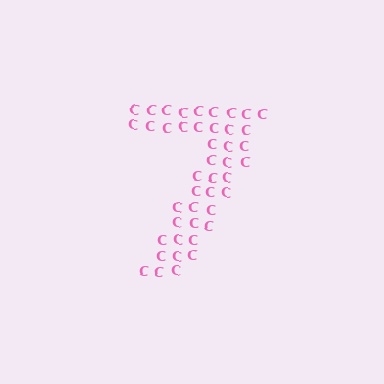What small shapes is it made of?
It is made of small letter C's.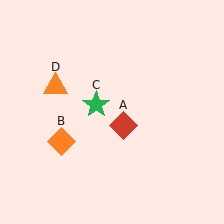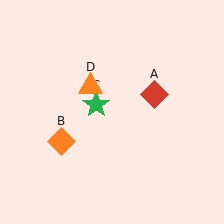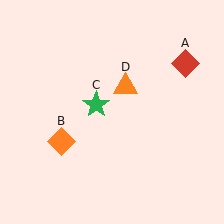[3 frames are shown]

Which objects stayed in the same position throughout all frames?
Orange diamond (object B) and green star (object C) remained stationary.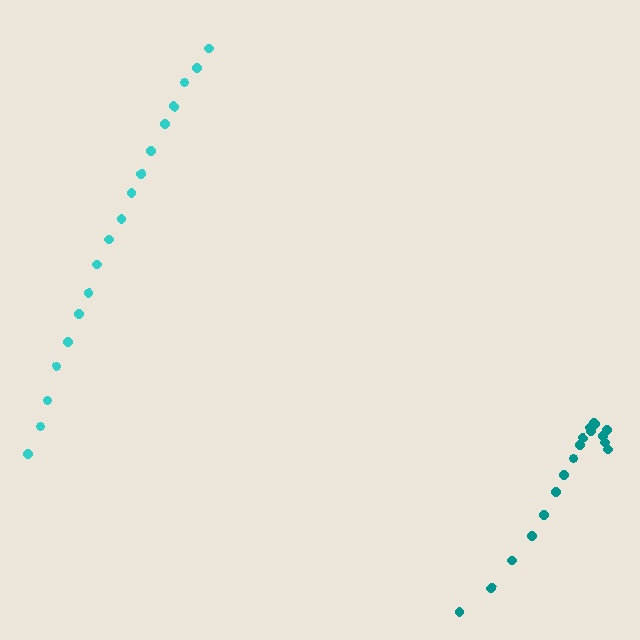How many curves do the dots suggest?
There are 2 distinct paths.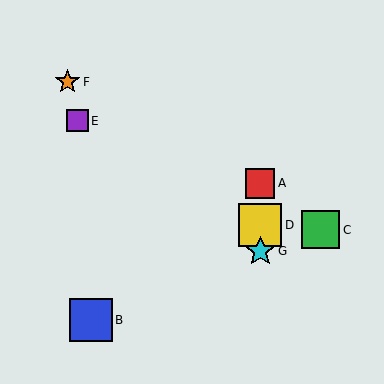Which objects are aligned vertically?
Objects A, D, G are aligned vertically.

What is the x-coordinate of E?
Object E is at x≈77.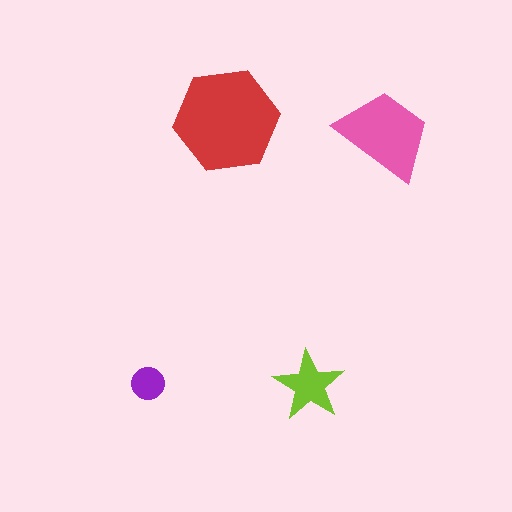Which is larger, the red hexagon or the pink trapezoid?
The red hexagon.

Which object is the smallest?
The purple circle.